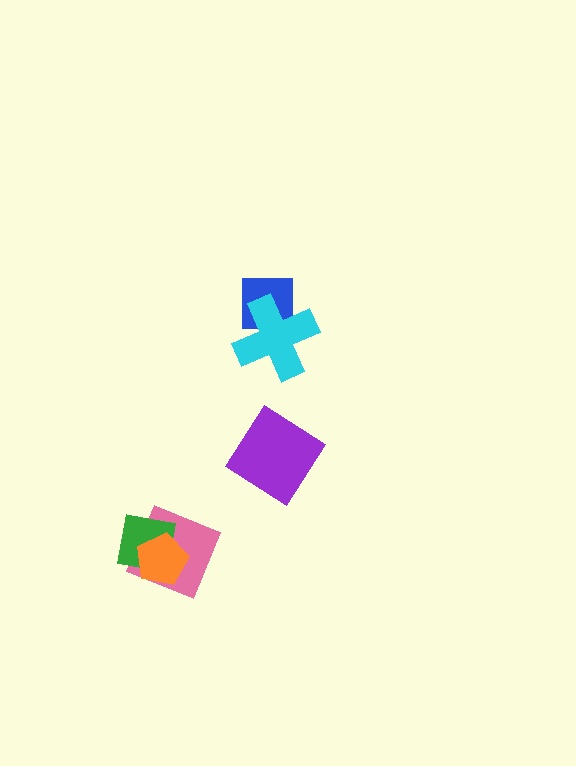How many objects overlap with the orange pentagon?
2 objects overlap with the orange pentagon.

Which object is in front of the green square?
The orange pentagon is in front of the green square.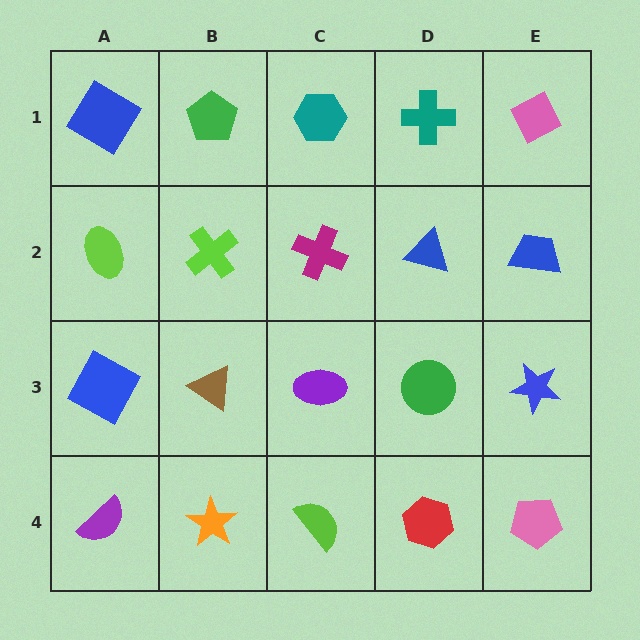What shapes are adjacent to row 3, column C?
A magenta cross (row 2, column C), a lime semicircle (row 4, column C), a brown triangle (row 3, column B), a green circle (row 3, column D).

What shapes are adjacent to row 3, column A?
A lime ellipse (row 2, column A), a purple semicircle (row 4, column A), a brown triangle (row 3, column B).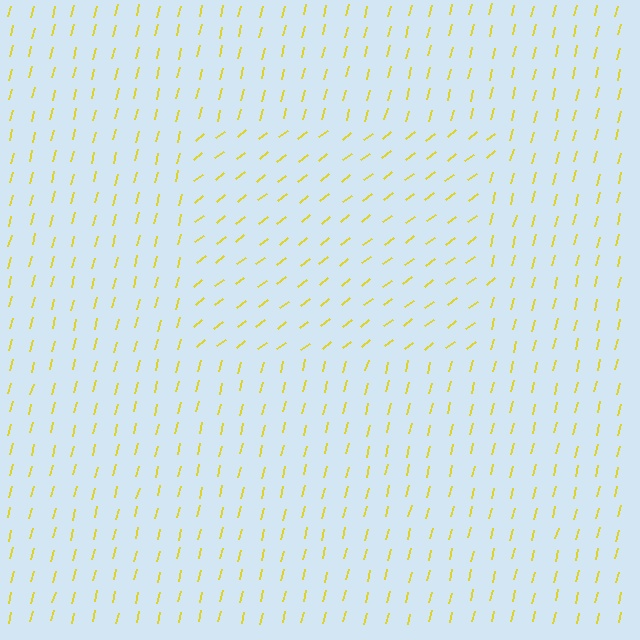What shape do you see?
I see a rectangle.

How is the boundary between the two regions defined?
The boundary is defined purely by a change in line orientation (approximately 38 degrees difference). All lines are the same color and thickness.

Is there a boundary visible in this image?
Yes, there is a texture boundary formed by a change in line orientation.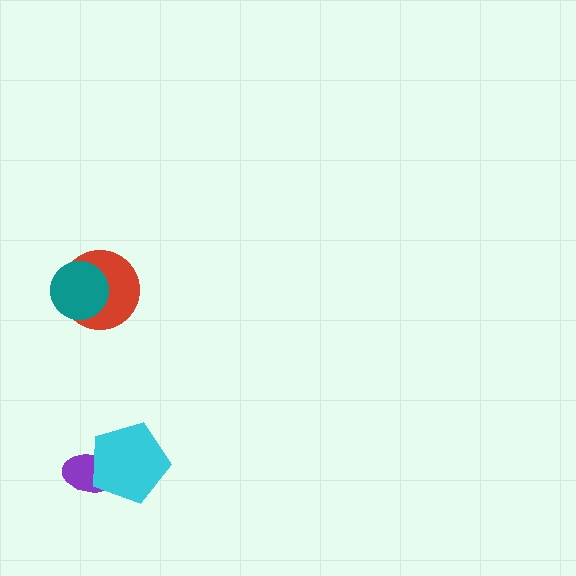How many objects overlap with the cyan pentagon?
1 object overlaps with the cyan pentagon.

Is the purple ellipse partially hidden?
Yes, it is partially covered by another shape.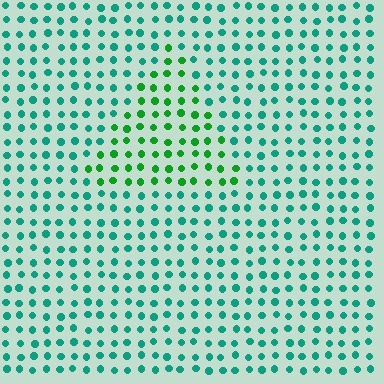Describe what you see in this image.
The image is filled with small teal elements in a uniform arrangement. A triangle-shaped region is visible where the elements are tinted to a slightly different hue, forming a subtle color boundary.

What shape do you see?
I see a triangle.